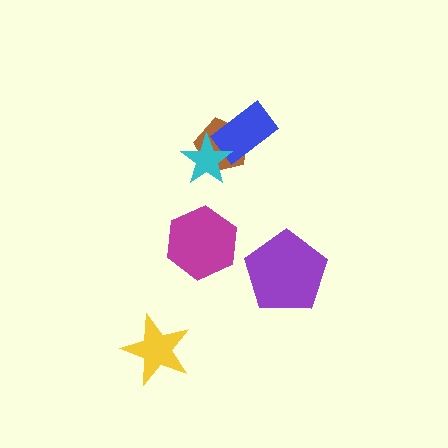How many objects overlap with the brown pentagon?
2 objects overlap with the brown pentagon.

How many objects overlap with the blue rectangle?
2 objects overlap with the blue rectangle.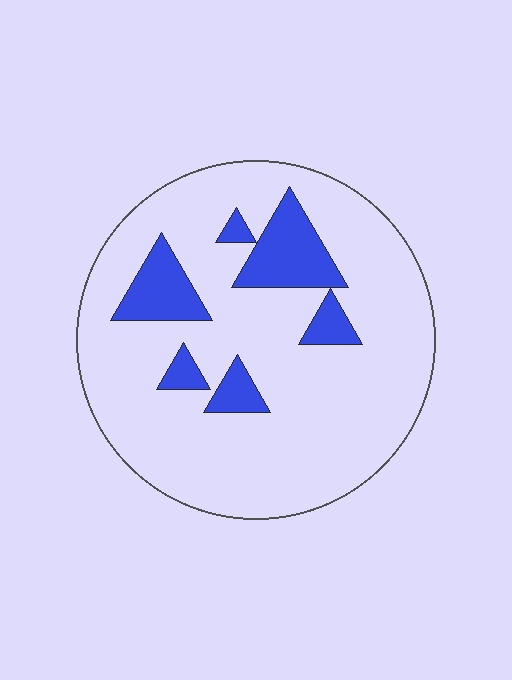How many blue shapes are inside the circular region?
6.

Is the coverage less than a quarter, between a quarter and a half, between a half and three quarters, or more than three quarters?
Less than a quarter.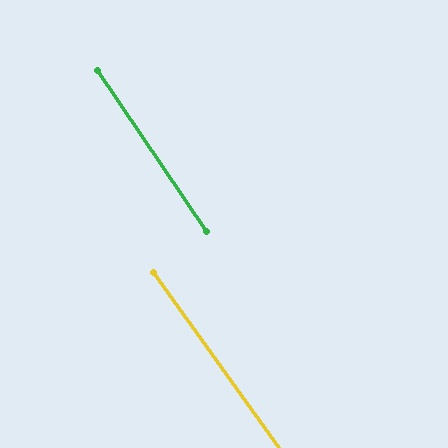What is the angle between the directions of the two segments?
Approximately 1 degree.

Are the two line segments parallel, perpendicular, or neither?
Parallel — their directions differ by only 1.4°.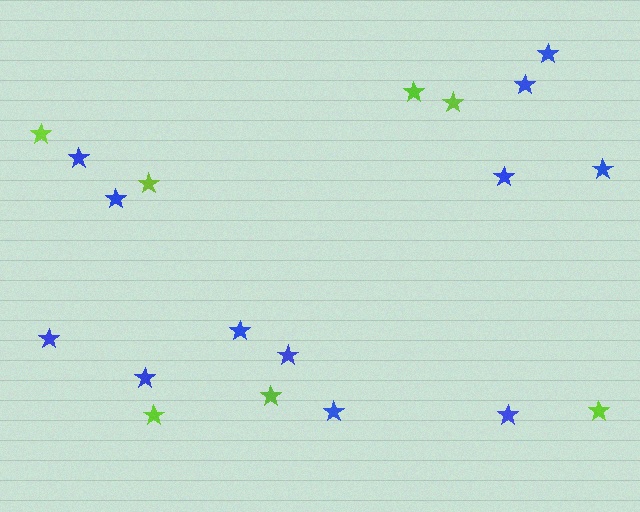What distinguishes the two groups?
There are 2 groups: one group of lime stars (7) and one group of blue stars (12).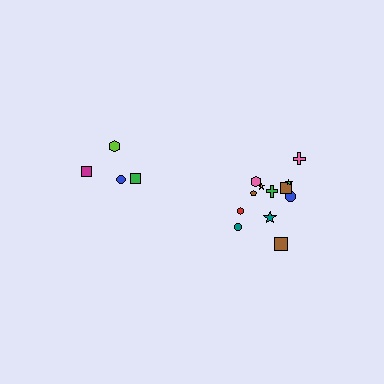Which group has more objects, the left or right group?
The right group.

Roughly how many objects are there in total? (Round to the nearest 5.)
Roughly 15 objects in total.